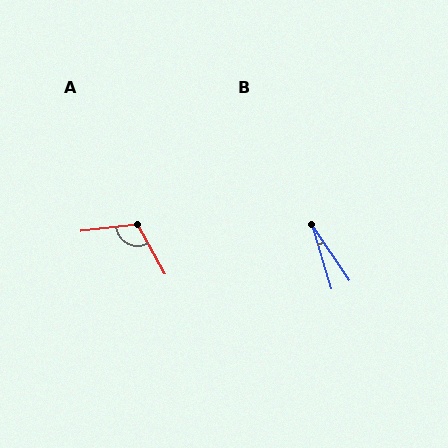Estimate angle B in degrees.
Approximately 17 degrees.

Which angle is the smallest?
B, at approximately 17 degrees.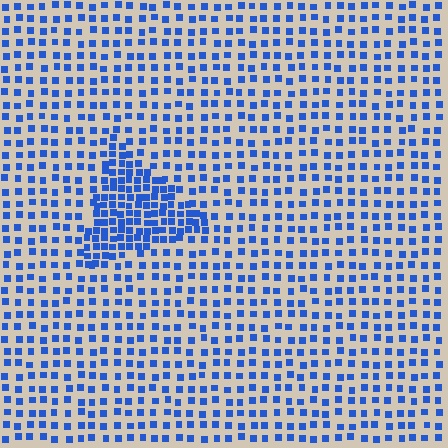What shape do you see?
I see a triangle.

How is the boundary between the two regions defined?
The boundary is defined by a change in element density (approximately 2.2x ratio). All elements are the same color, size, and shape.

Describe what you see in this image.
The image contains small blue elements arranged at two different densities. A triangle-shaped region is visible where the elements are more densely packed than the surrounding area.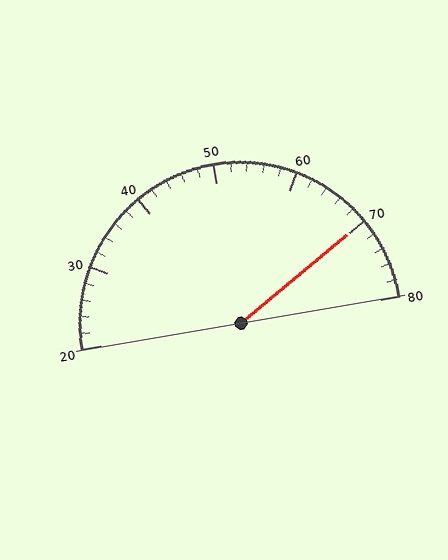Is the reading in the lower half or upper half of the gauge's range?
The reading is in the upper half of the range (20 to 80).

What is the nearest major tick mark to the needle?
The nearest major tick mark is 70.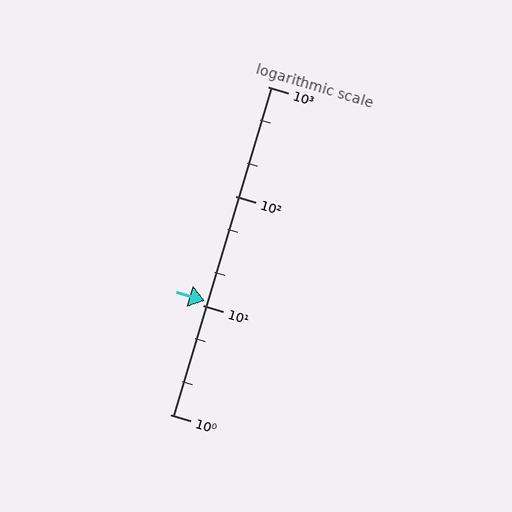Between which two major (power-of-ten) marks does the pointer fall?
The pointer is between 10 and 100.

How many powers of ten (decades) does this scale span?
The scale spans 3 decades, from 1 to 1000.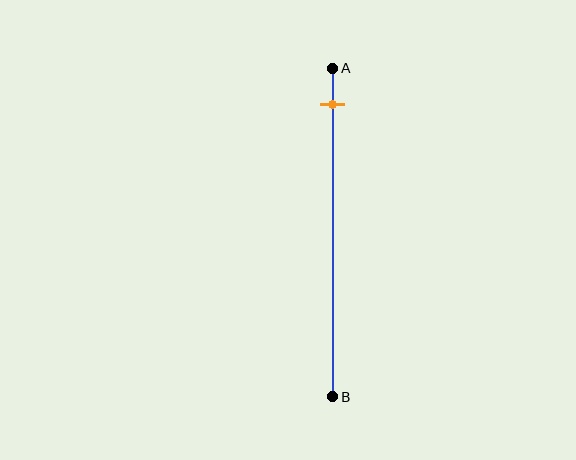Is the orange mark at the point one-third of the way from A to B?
No, the mark is at about 10% from A, not at the 33% one-third point.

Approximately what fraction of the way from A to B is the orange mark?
The orange mark is approximately 10% of the way from A to B.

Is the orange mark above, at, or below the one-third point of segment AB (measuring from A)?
The orange mark is above the one-third point of segment AB.